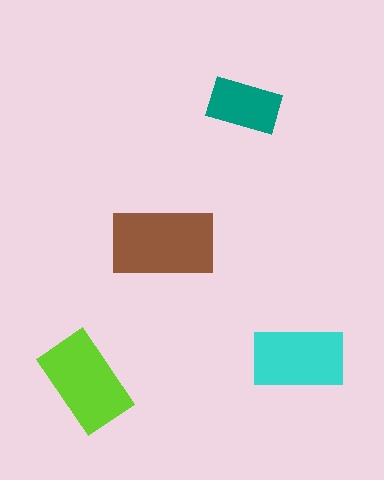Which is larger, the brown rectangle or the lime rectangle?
The brown one.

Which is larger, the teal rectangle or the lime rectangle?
The lime one.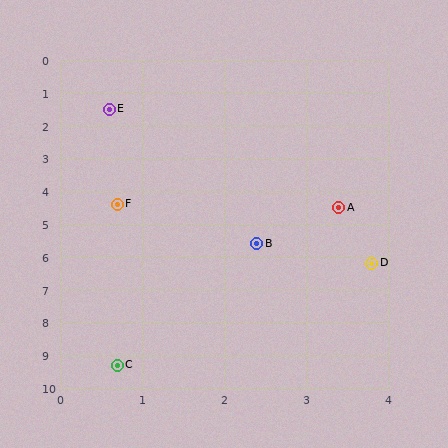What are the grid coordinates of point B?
Point B is at approximately (2.4, 5.6).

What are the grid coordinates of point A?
Point A is at approximately (3.4, 4.5).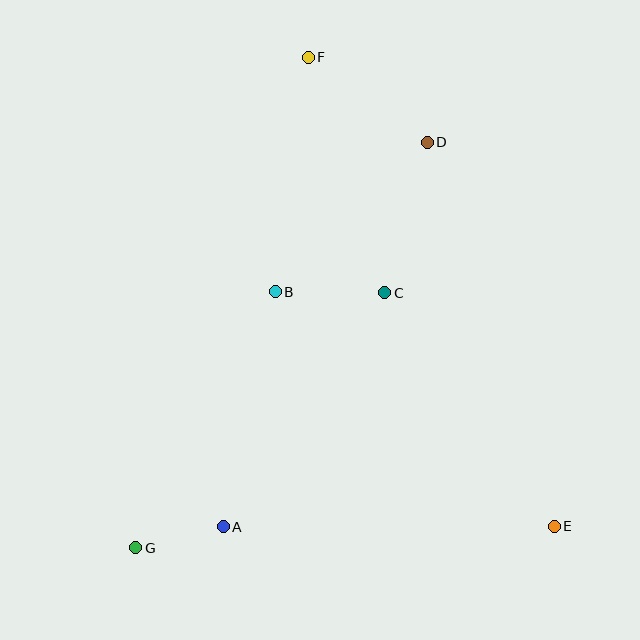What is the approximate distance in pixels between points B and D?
The distance between B and D is approximately 213 pixels.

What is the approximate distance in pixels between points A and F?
The distance between A and F is approximately 477 pixels.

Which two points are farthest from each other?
Points E and F are farthest from each other.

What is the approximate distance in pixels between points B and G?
The distance between B and G is approximately 291 pixels.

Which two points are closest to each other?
Points A and G are closest to each other.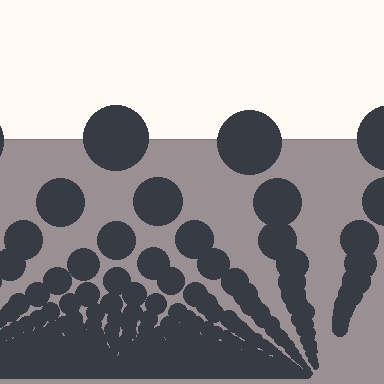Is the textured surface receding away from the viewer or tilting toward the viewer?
The surface appears to tilt toward the viewer. Texture elements get larger and sparser toward the top.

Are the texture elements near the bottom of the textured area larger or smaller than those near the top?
Smaller. The gradient is inverted — elements near the bottom are smaller and denser.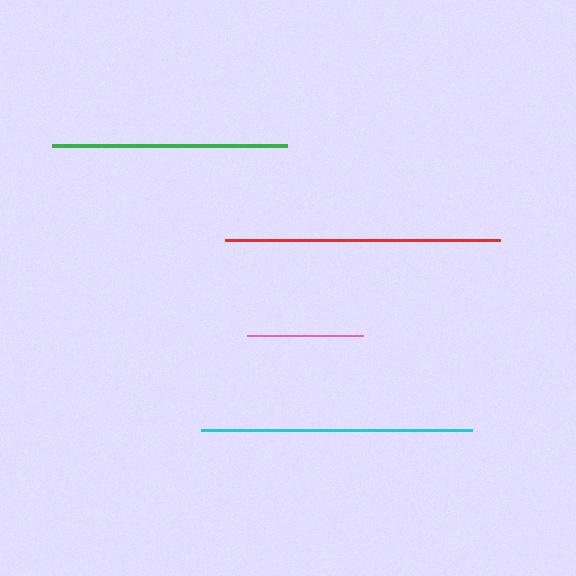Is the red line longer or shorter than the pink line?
The red line is longer than the pink line.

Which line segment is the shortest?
The pink line is the shortest at approximately 117 pixels.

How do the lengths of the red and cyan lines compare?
The red and cyan lines are approximately the same length.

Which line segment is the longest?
The red line is the longest at approximately 275 pixels.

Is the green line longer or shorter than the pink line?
The green line is longer than the pink line.